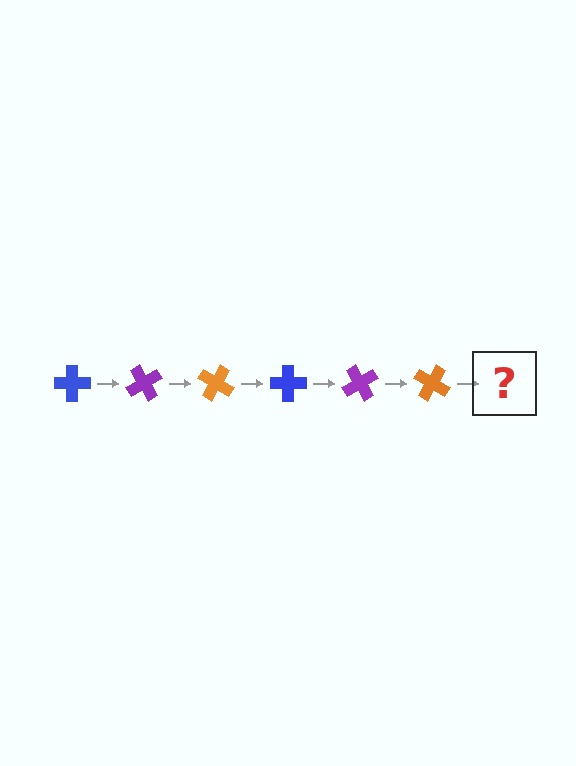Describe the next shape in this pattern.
It should be a blue cross, rotated 360 degrees from the start.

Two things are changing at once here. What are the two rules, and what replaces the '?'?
The two rules are that it rotates 60 degrees each step and the color cycles through blue, purple, and orange. The '?' should be a blue cross, rotated 360 degrees from the start.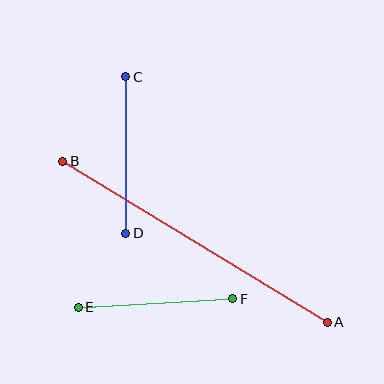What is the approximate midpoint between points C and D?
The midpoint is at approximately (126, 155) pixels.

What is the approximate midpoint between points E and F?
The midpoint is at approximately (155, 303) pixels.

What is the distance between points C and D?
The distance is approximately 157 pixels.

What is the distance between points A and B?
The distance is approximately 309 pixels.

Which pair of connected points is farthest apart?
Points A and B are farthest apart.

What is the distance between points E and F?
The distance is approximately 155 pixels.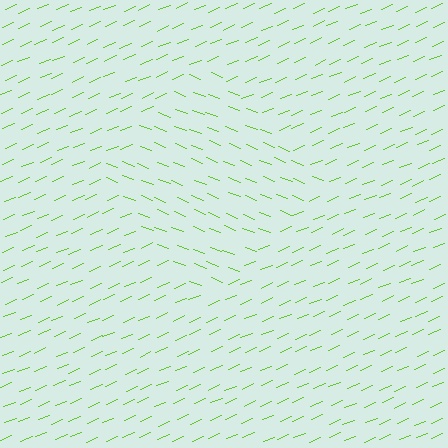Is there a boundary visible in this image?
Yes, there is a texture boundary formed by a change in line orientation.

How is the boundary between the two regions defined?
The boundary is defined purely by a change in line orientation (approximately 45 degrees difference). All lines are the same color and thickness.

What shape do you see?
I see a diamond.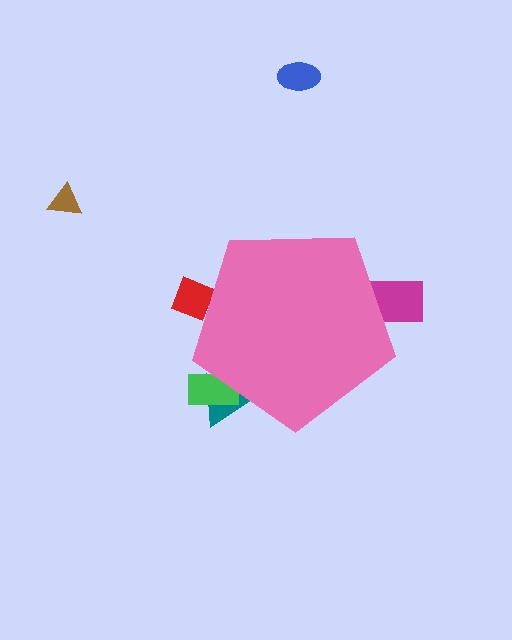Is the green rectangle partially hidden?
Yes, the green rectangle is partially hidden behind the pink pentagon.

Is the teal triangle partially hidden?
Yes, the teal triangle is partially hidden behind the pink pentagon.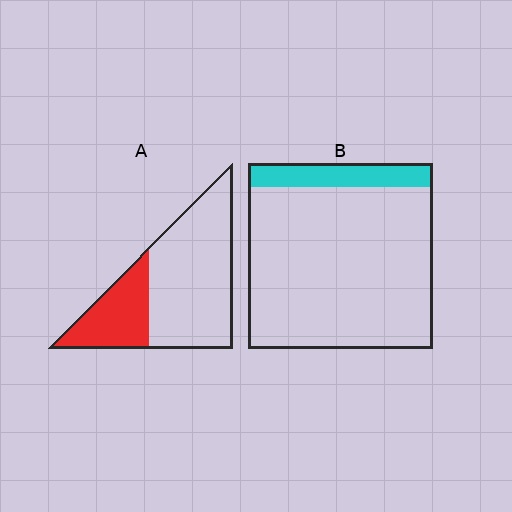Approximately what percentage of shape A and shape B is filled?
A is approximately 30% and B is approximately 15%.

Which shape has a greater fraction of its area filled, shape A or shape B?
Shape A.